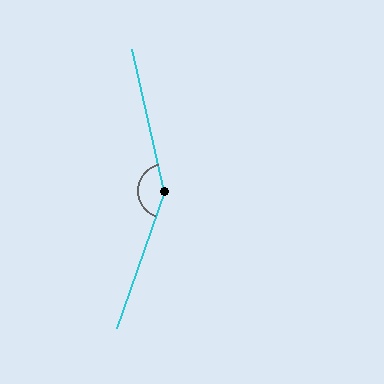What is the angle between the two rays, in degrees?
Approximately 148 degrees.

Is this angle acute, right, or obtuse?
It is obtuse.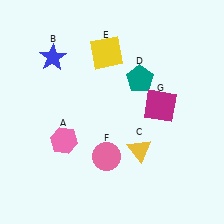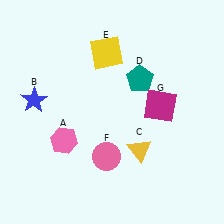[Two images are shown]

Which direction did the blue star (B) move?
The blue star (B) moved down.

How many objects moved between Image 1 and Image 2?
1 object moved between the two images.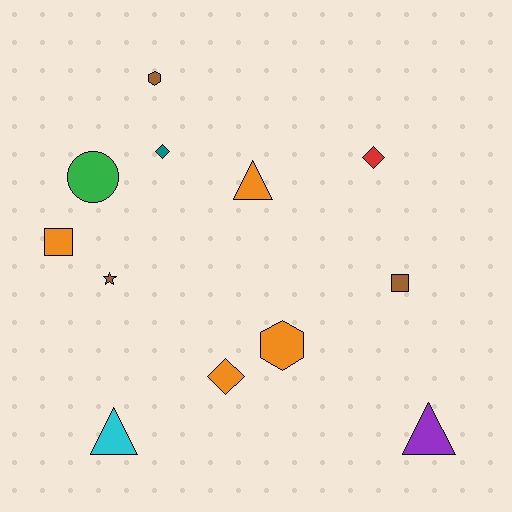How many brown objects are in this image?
There are 3 brown objects.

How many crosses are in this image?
There are no crosses.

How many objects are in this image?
There are 12 objects.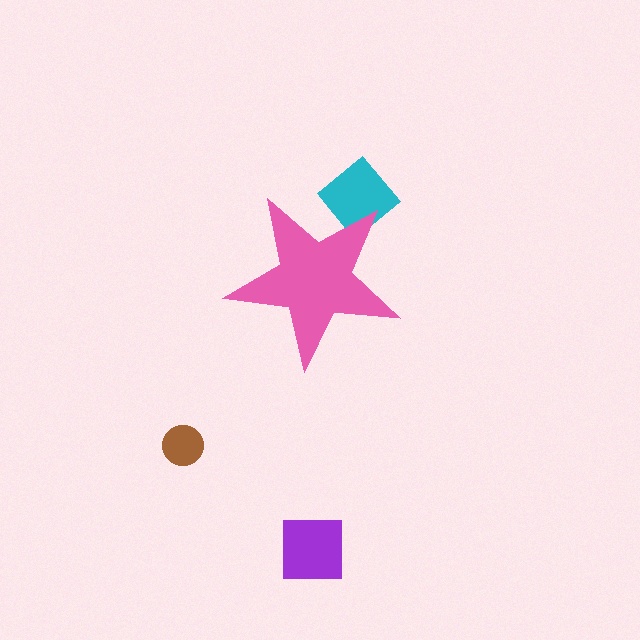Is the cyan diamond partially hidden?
Yes, the cyan diamond is partially hidden behind the pink star.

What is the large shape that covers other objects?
A pink star.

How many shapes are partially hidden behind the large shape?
1 shape is partially hidden.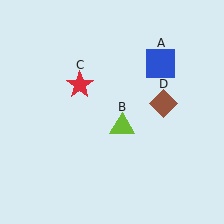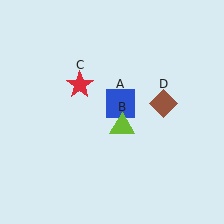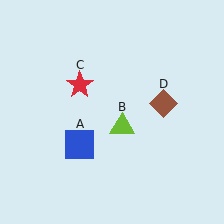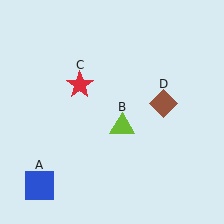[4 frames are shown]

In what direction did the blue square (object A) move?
The blue square (object A) moved down and to the left.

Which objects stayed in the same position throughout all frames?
Lime triangle (object B) and red star (object C) and brown diamond (object D) remained stationary.